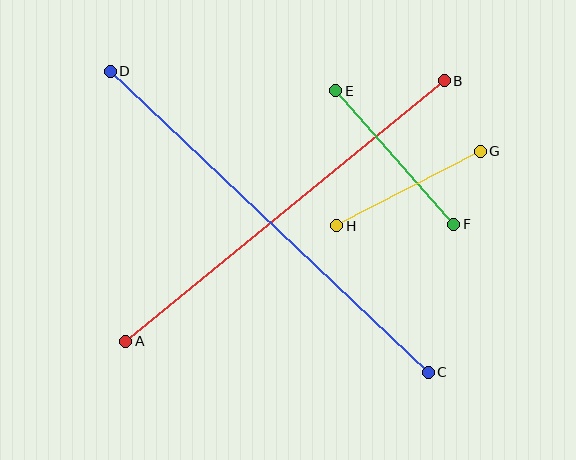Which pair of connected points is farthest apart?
Points C and D are farthest apart.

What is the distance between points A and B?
The distance is approximately 411 pixels.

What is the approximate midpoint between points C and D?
The midpoint is at approximately (269, 222) pixels.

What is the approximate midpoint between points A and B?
The midpoint is at approximately (285, 211) pixels.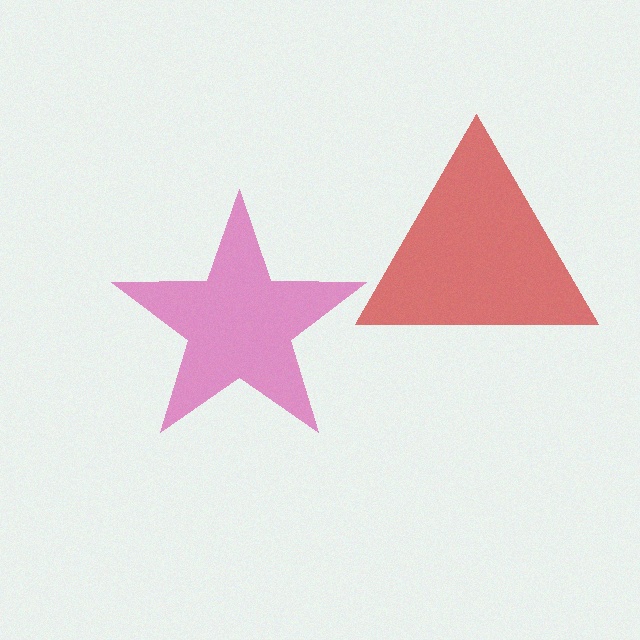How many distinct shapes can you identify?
There are 2 distinct shapes: a red triangle, a magenta star.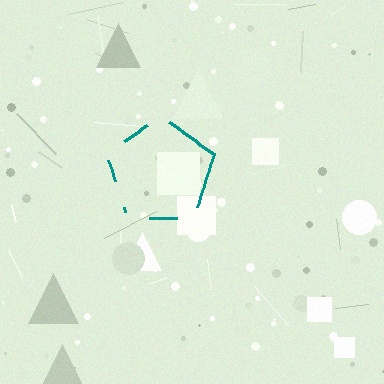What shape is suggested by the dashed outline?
The dashed outline suggests a pentagon.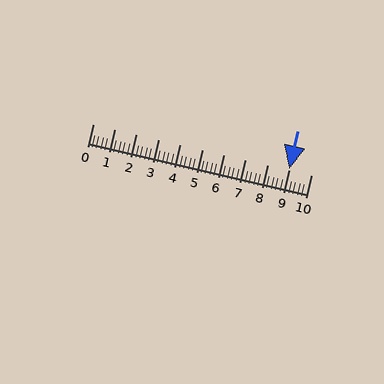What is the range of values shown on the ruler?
The ruler shows values from 0 to 10.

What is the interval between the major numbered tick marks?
The major tick marks are spaced 1 units apart.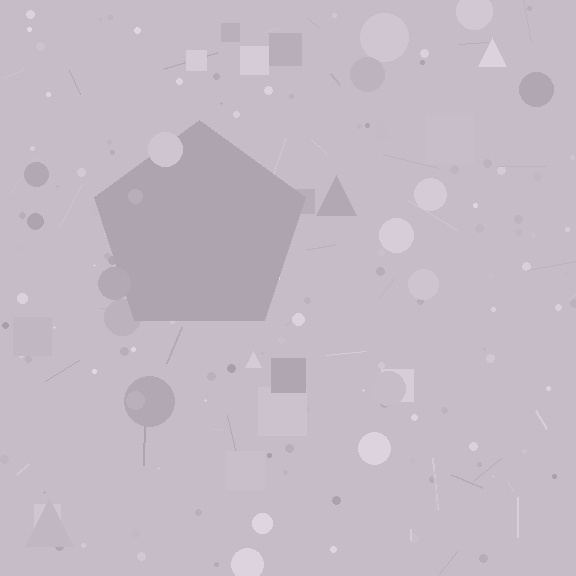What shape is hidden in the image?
A pentagon is hidden in the image.